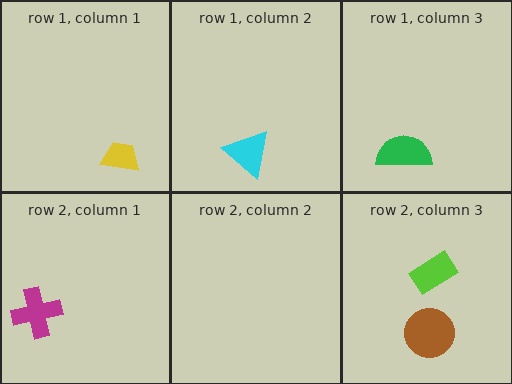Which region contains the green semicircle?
The row 1, column 3 region.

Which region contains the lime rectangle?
The row 2, column 3 region.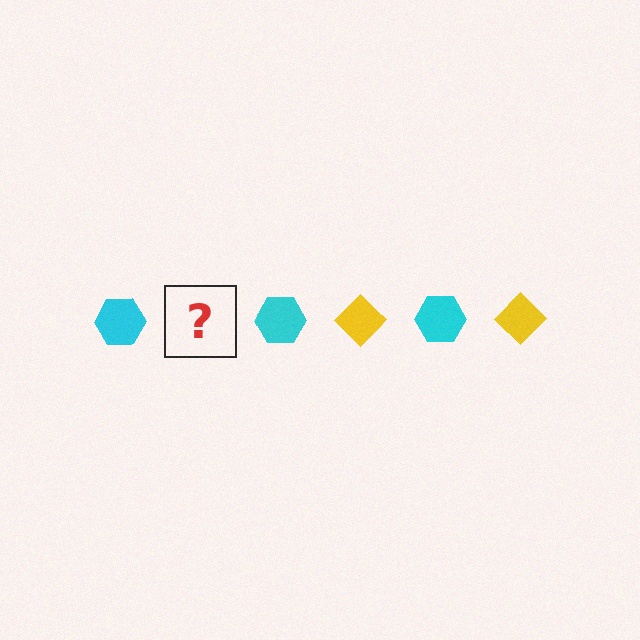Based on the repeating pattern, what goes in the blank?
The blank should be a yellow diamond.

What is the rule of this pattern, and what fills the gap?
The rule is that the pattern alternates between cyan hexagon and yellow diamond. The gap should be filled with a yellow diamond.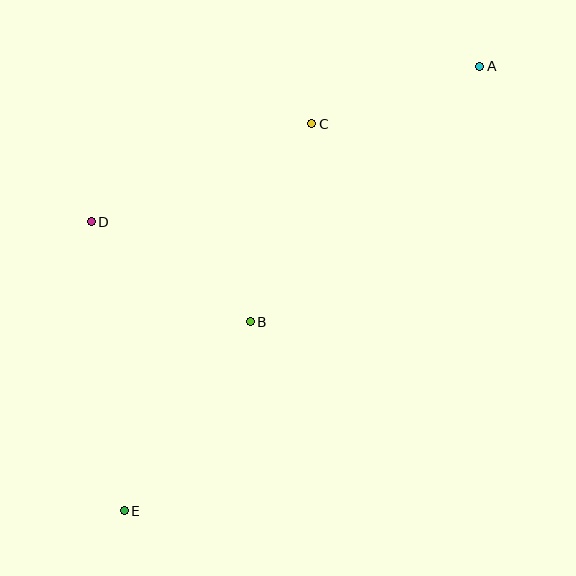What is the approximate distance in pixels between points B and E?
The distance between B and E is approximately 227 pixels.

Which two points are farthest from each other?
Points A and E are farthest from each other.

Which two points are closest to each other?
Points A and C are closest to each other.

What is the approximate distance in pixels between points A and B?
The distance between A and B is approximately 343 pixels.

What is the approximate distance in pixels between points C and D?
The distance between C and D is approximately 241 pixels.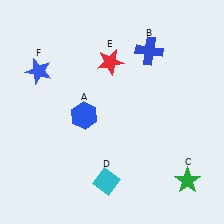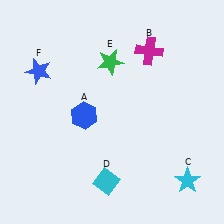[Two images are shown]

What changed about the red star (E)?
In Image 1, E is red. In Image 2, it changed to green.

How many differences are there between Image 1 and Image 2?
There are 3 differences between the two images.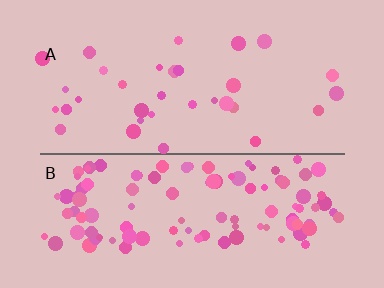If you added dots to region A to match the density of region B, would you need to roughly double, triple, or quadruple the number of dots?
Approximately triple.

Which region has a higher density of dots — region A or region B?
B (the bottom).